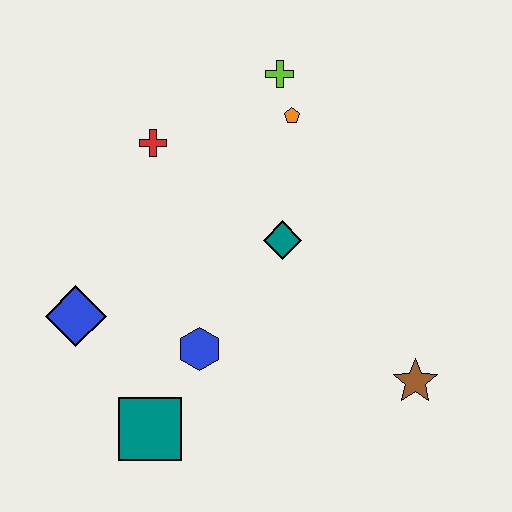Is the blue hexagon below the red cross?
Yes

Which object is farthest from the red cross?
The brown star is farthest from the red cross.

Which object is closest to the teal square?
The blue hexagon is closest to the teal square.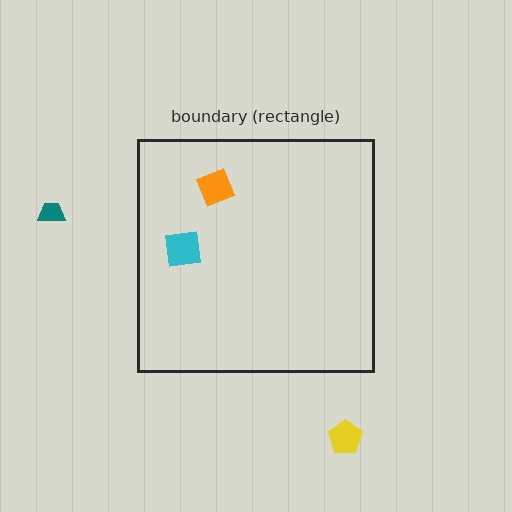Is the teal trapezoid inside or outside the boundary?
Outside.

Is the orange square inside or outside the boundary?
Inside.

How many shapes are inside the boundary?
2 inside, 2 outside.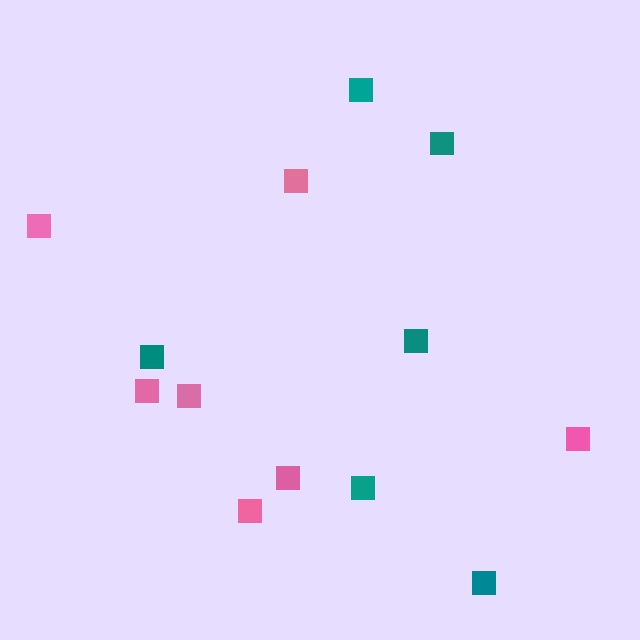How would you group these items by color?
There are 2 groups: one group of pink squares (7) and one group of teal squares (6).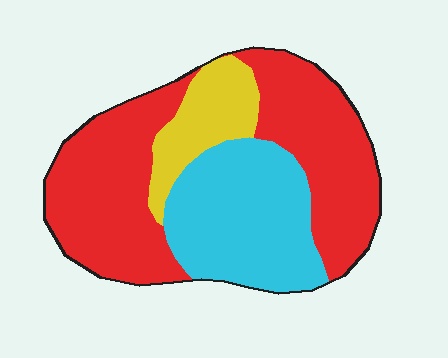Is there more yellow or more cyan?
Cyan.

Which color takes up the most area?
Red, at roughly 55%.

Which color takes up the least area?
Yellow, at roughly 15%.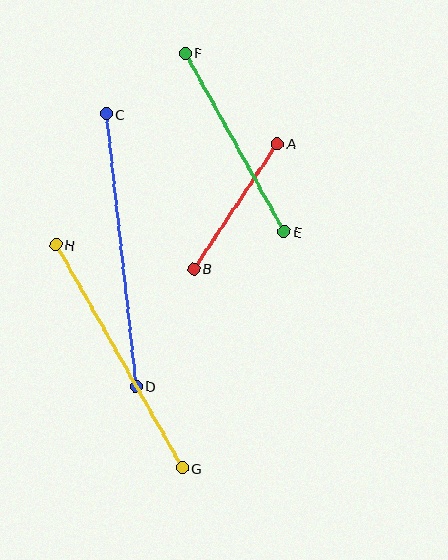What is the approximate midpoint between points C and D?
The midpoint is at approximately (121, 250) pixels.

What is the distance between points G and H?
The distance is approximately 257 pixels.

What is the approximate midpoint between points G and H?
The midpoint is at approximately (119, 356) pixels.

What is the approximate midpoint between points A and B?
The midpoint is at approximately (235, 206) pixels.